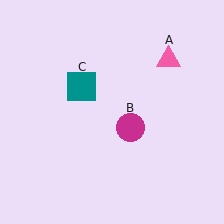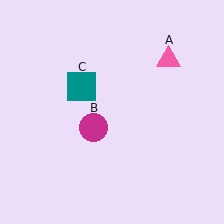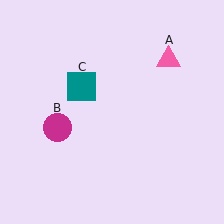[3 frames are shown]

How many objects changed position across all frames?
1 object changed position: magenta circle (object B).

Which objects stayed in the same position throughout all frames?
Pink triangle (object A) and teal square (object C) remained stationary.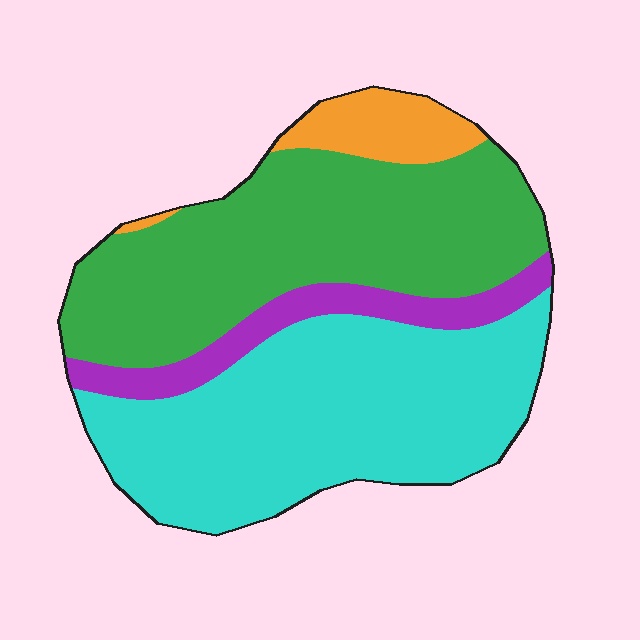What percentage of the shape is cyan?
Cyan covers around 40% of the shape.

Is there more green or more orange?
Green.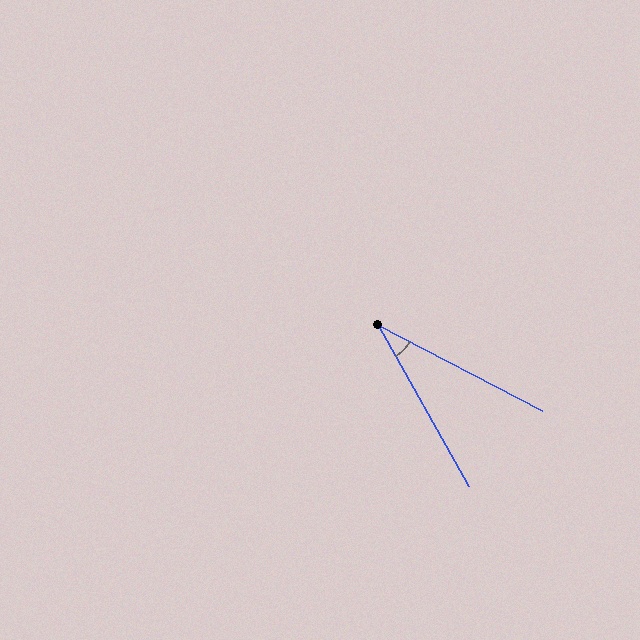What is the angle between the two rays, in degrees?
Approximately 33 degrees.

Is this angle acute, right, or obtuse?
It is acute.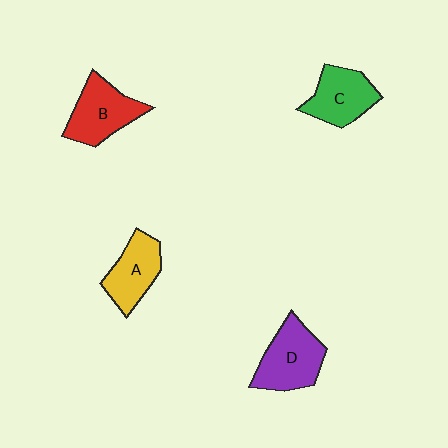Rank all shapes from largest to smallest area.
From largest to smallest: D (purple), B (red), C (green), A (yellow).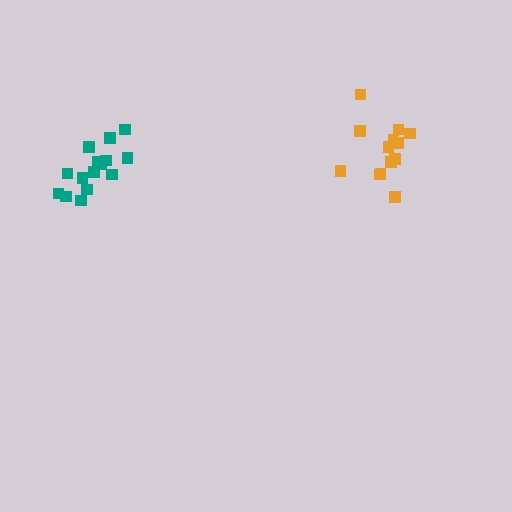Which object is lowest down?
The teal cluster is bottommost.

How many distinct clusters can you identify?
There are 2 distinct clusters.